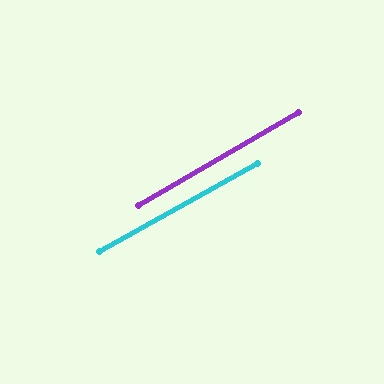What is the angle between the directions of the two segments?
Approximately 1 degree.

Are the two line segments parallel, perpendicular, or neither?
Parallel — their directions differ by only 1.1°.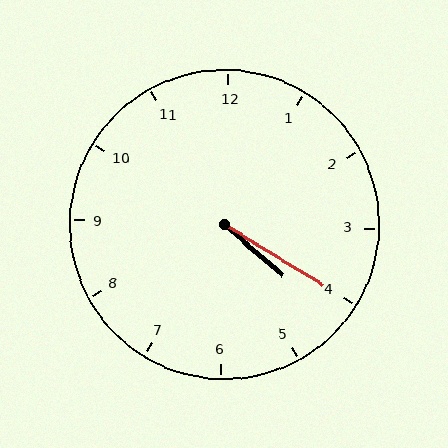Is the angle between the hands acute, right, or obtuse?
It is acute.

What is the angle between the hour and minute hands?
Approximately 10 degrees.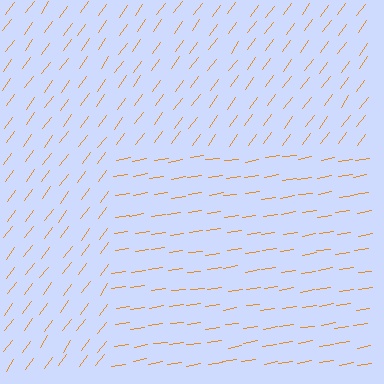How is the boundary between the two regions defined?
The boundary is defined purely by a change in line orientation (approximately 45 degrees difference). All lines are the same color and thickness.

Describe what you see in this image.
The image is filled with small orange line segments. A rectangle region in the image has lines oriented differently from the surrounding lines, creating a visible texture boundary.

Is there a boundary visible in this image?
Yes, there is a texture boundary formed by a change in line orientation.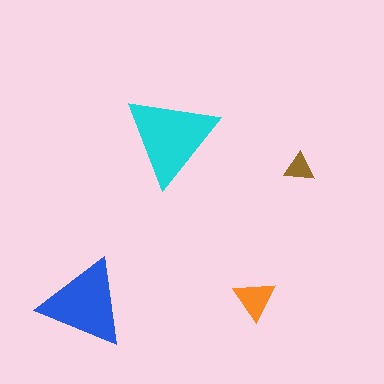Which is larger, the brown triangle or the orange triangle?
The orange one.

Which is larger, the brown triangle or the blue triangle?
The blue one.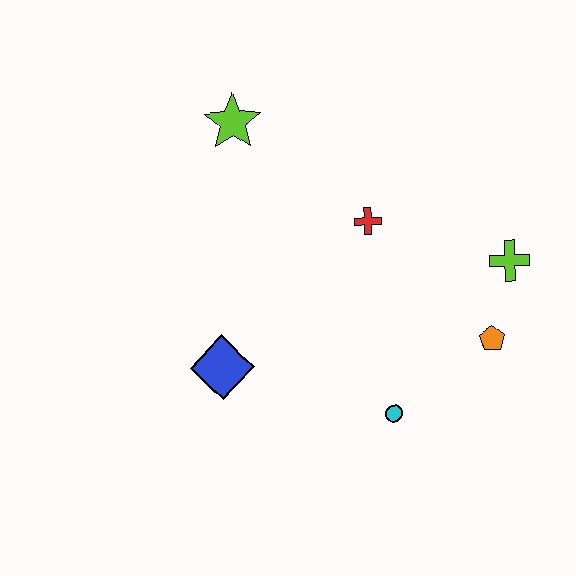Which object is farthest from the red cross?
The blue diamond is farthest from the red cross.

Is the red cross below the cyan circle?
No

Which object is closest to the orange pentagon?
The lime cross is closest to the orange pentagon.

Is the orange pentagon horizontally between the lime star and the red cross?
No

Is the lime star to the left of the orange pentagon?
Yes